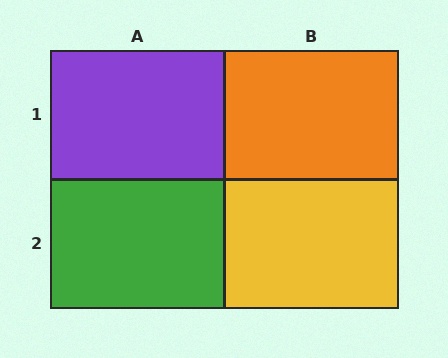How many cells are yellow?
1 cell is yellow.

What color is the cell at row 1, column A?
Purple.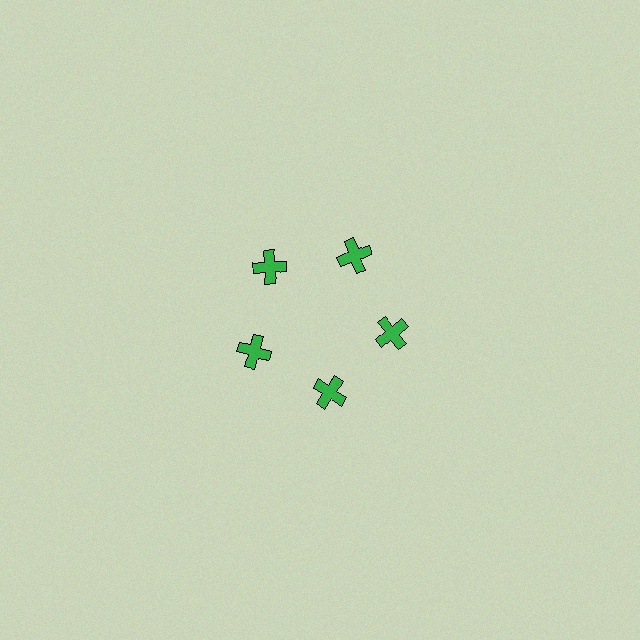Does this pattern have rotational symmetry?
Yes, this pattern has 5-fold rotational symmetry. It looks the same after rotating 72 degrees around the center.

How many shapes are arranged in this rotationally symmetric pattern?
There are 5 shapes, arranged in 5 groups of 1.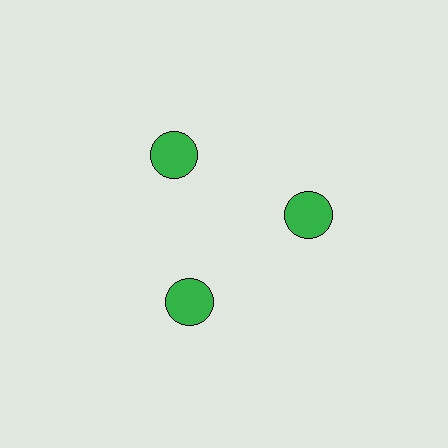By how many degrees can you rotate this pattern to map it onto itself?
The pattern maps onto itself every 120 degrees of rotation.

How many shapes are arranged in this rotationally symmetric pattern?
There are 3 shapes, arranged in 3 groups of 1.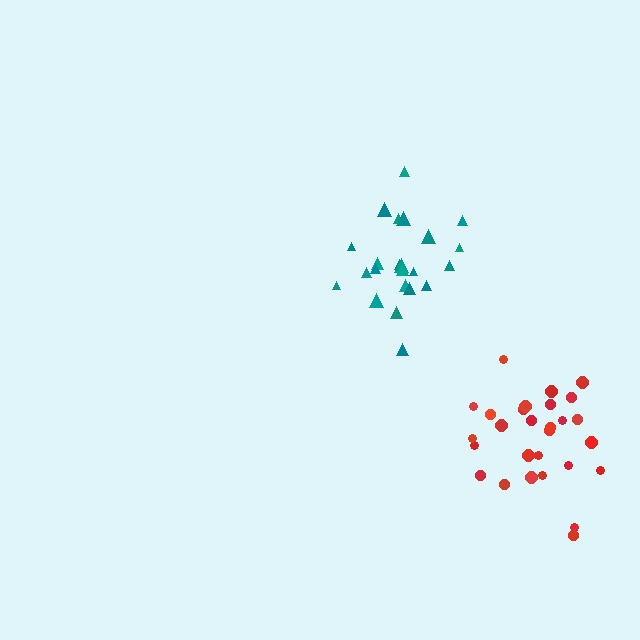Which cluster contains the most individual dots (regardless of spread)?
Red (28).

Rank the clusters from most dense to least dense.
red, teal.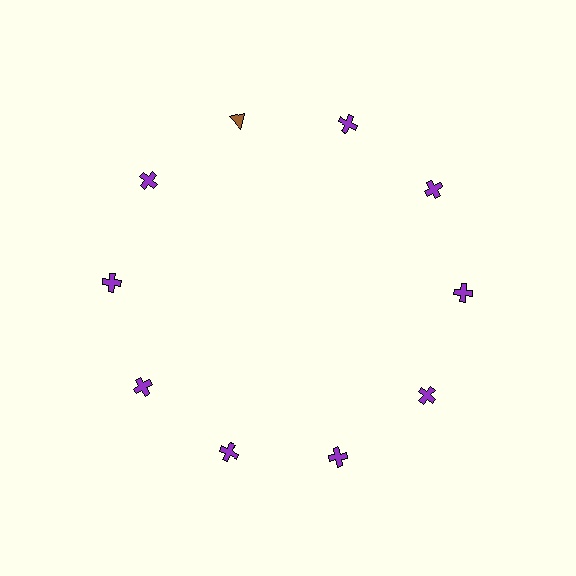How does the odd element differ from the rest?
It differs in both color (brown instead of purple) and shape (triangle instead of cross).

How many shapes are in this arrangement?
There are 10 shapes arranged in a ring pattern.